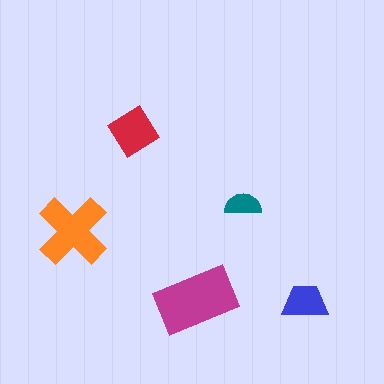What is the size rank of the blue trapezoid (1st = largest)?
4th.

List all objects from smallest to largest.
The teal semicircle, the blue trapezoid, the red diamond, the orange cross, the magenta rectangle.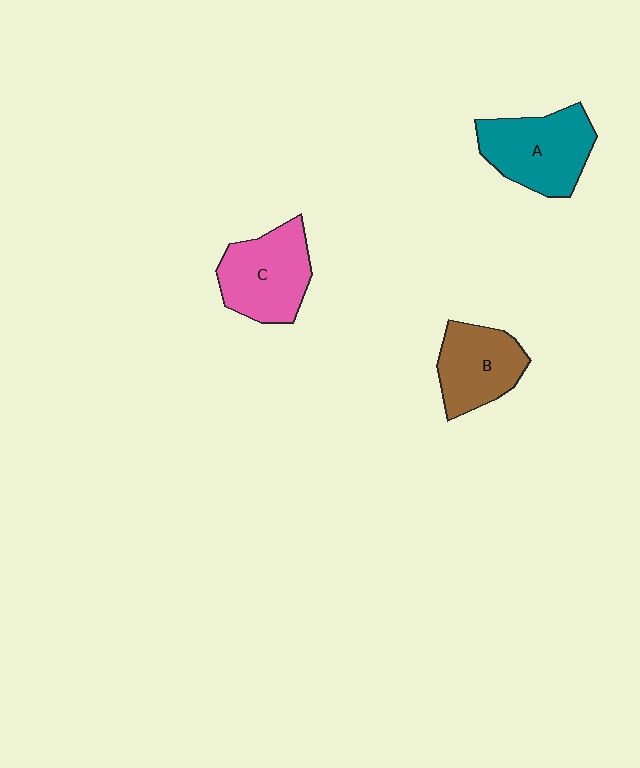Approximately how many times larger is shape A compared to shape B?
Approximately 1.2 times.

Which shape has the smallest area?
Shape B (brown).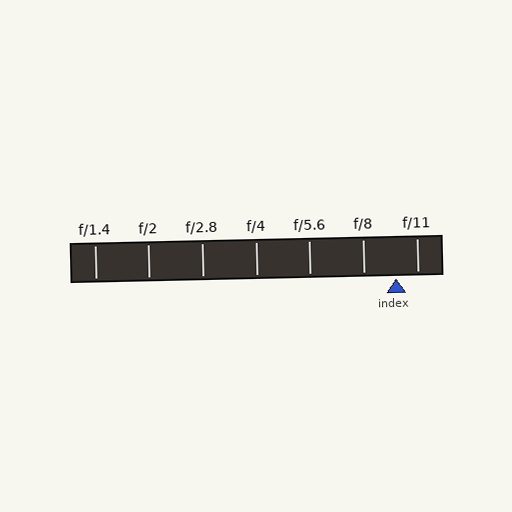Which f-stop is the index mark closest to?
The index mark is closest to f/11.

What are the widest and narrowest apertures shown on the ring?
The widest aperture shown is f/1.4 and the narrowest is f/11.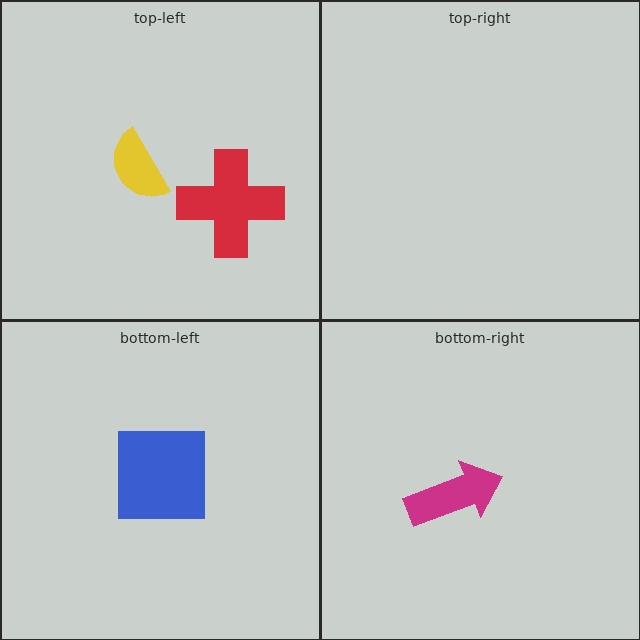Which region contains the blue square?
The bottom-left region.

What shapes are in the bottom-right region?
The magenta arrow.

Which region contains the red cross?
The top-left region.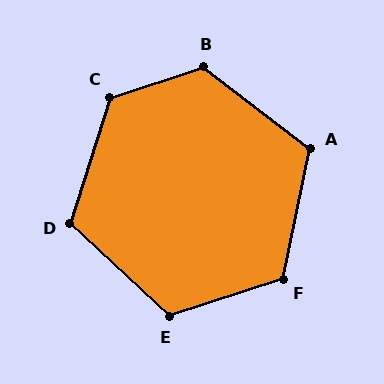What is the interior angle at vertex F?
Approximately 120 degrees (obtuse).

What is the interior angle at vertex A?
Approximately 116 degrees (obtuse).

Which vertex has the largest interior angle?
C, at approximately 125 degrees.